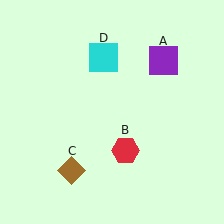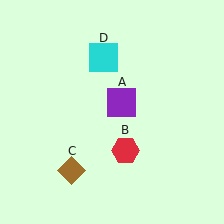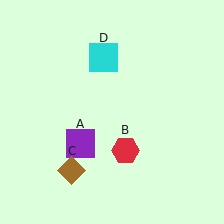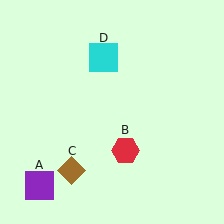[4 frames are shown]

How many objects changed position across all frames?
1 object changed position: purple square (object A).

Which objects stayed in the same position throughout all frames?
Red hexagon (object B) and brown diamond (object C) and cyan square (object D) remained stationary.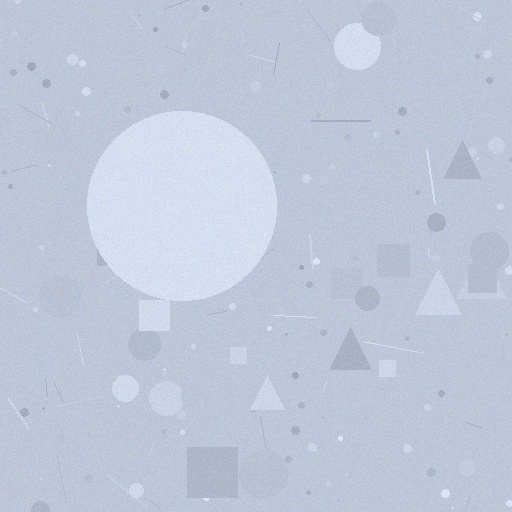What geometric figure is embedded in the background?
A circle is embedded in the background.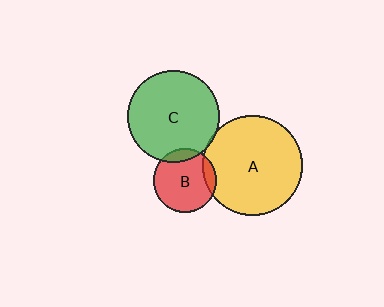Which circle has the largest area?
Circle A (yellow).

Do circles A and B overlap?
Yes.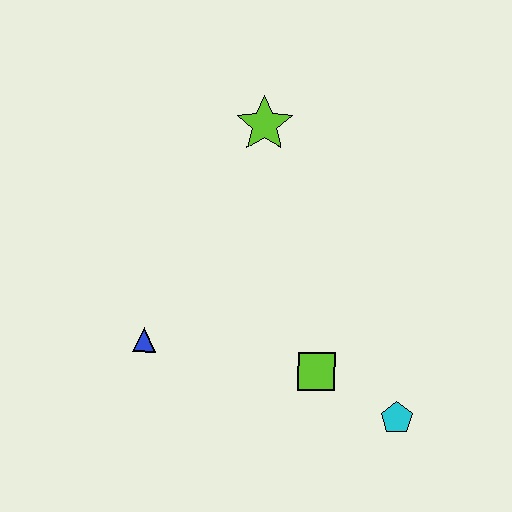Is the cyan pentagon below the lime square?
Yes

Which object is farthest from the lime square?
The lime star is farthest from the lime square.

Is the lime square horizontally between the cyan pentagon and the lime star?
Yes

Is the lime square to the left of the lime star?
No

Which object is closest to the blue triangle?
The lime square is closest to the blue triangle.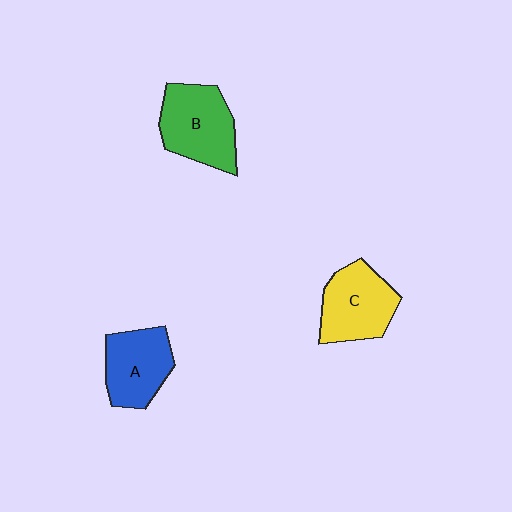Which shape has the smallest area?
Shape A (blue).